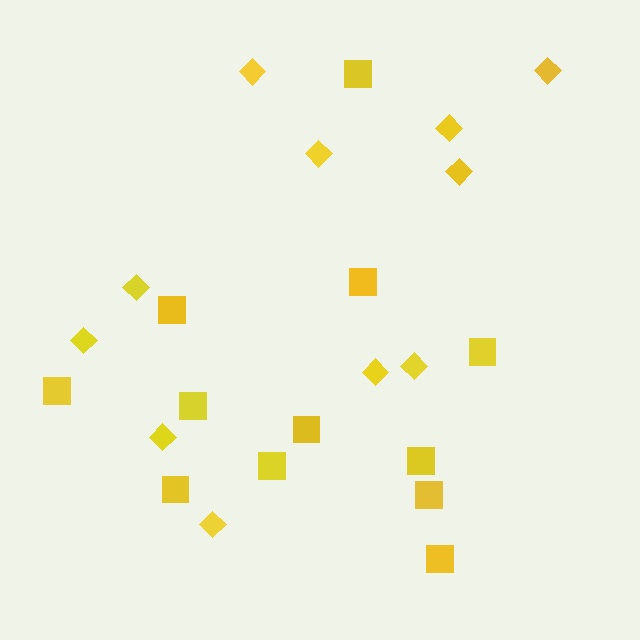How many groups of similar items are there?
There are 2 groups: one group of diamonds (11) and one group of squares (12).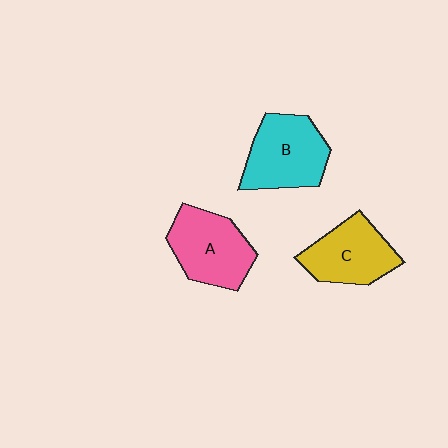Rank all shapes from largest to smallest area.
From largest to smallest: B (cyan), A (pink), C (yellow).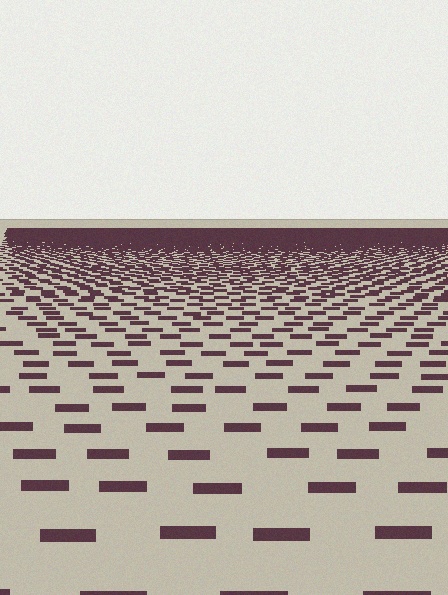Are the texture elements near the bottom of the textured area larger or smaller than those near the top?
Larger. Near the bottom, elements are closer to the viewer and appear at a bigger on-screen size.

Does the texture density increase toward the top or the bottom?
Density increases toward the top.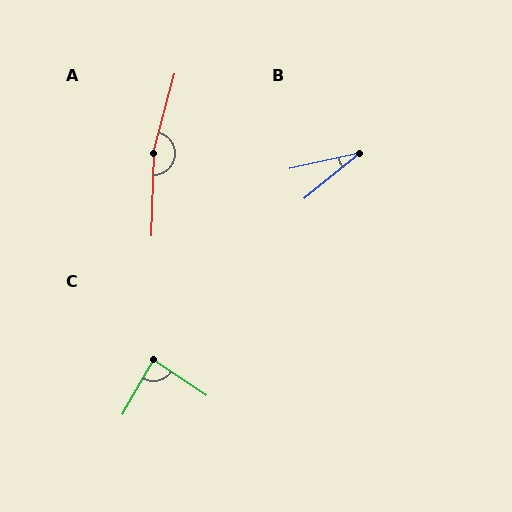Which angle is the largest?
A, at approximately 167 degrees.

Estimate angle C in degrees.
Approximately 85 degrees.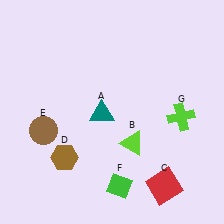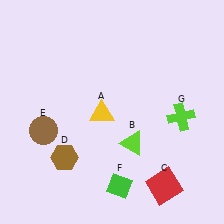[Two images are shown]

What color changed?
The triangle (A) changed from teal in Image 1 to yellow in Image 2.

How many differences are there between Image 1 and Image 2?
There is 1 difference between the two images.